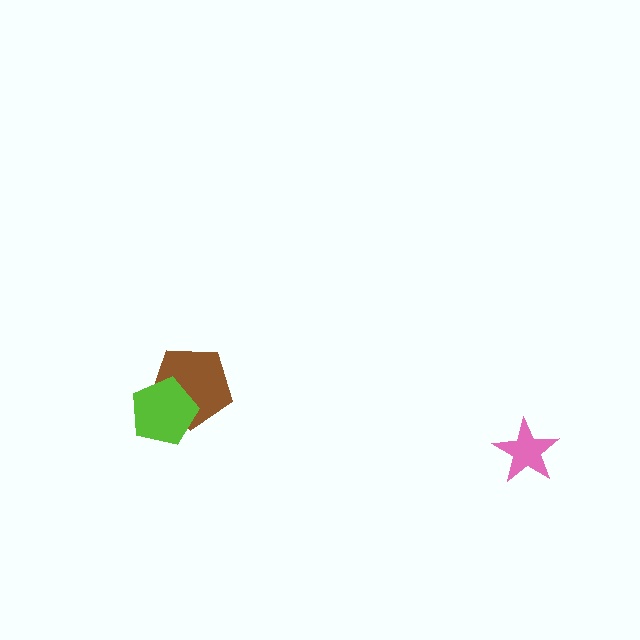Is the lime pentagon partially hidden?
No, no other shape covers it.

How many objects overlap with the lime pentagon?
1 object overlaps with the lime pentagon.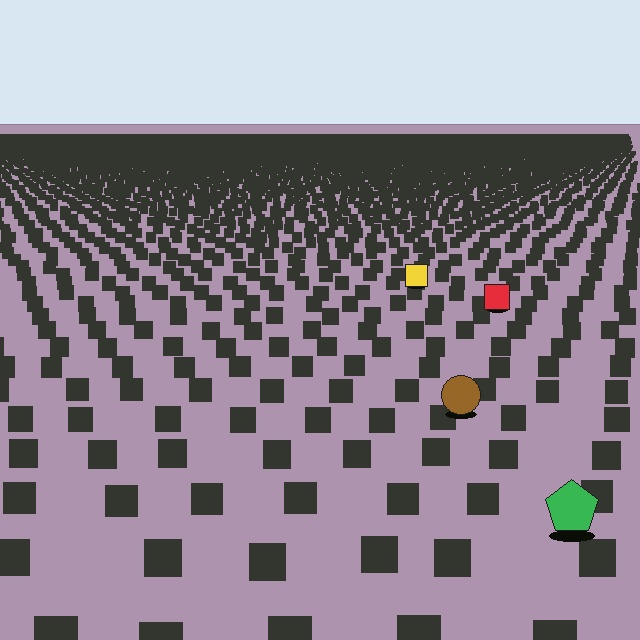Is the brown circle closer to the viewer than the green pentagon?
No. The green pentagon is closer — you can tell from the texture gradient: the ground texture is coarser near it.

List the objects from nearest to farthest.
From nearest to farthest: the green pentagon, the brown circle, the red square, the yellow square.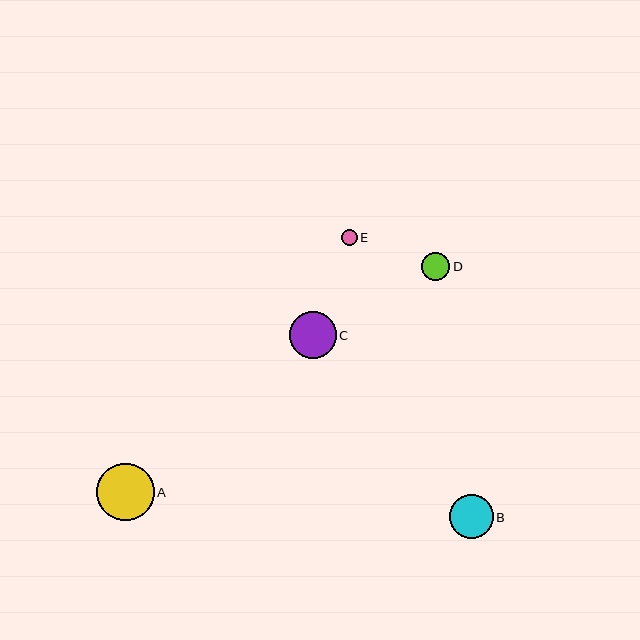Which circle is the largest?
Circle A is the largest with a size of approximately 57 pixels.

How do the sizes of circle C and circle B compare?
Circle C and circle B are approximately the same size.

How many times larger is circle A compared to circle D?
Circle A is approximately 2.1 times the size of circle D.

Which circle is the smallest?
Circle E is the smallest with a size of approximately 16 pixels.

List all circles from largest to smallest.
From largest to smallest: A, C, B, D, E.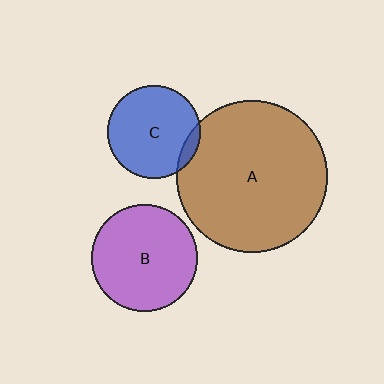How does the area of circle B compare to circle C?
Approximately 1.3 times.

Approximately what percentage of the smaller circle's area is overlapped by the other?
Approximately 10%.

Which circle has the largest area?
Circle A (brown).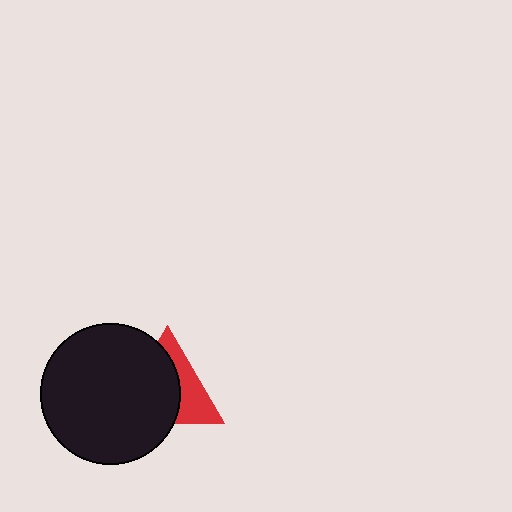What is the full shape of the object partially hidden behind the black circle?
The partially hidden object is a red triangle.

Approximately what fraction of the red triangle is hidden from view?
Roughly 60% of the red triangle is hidden behind the black circle.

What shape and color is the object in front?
The object in front is a black circle.